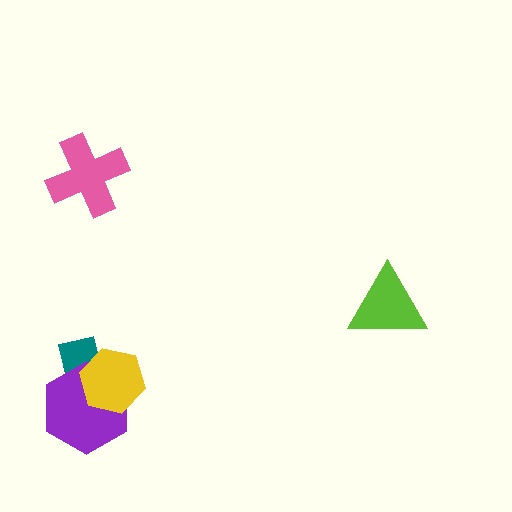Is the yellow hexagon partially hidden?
No, no other shape covers it.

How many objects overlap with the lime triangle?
0 objects overlap with the lime triangle.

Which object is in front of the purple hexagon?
The yellow hexagon is in front of the purple hexagon.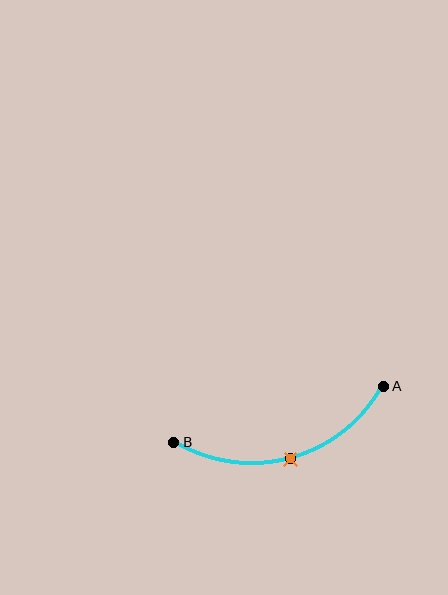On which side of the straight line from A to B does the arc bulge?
The arc bulges below the straight line connecting A and B.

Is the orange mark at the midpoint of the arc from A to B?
Yes. The orange mark lies on the arc at equal arc-length from both A and B — it is the arc midpoint.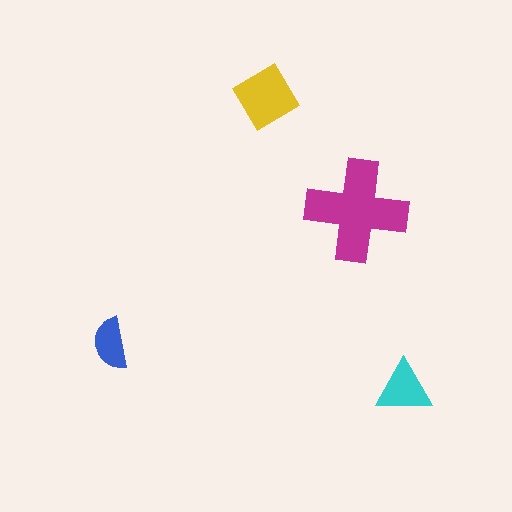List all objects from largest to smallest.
The magenta cross, the yellow diamond, the cyan triangle, the blue semicircle.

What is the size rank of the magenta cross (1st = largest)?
1st.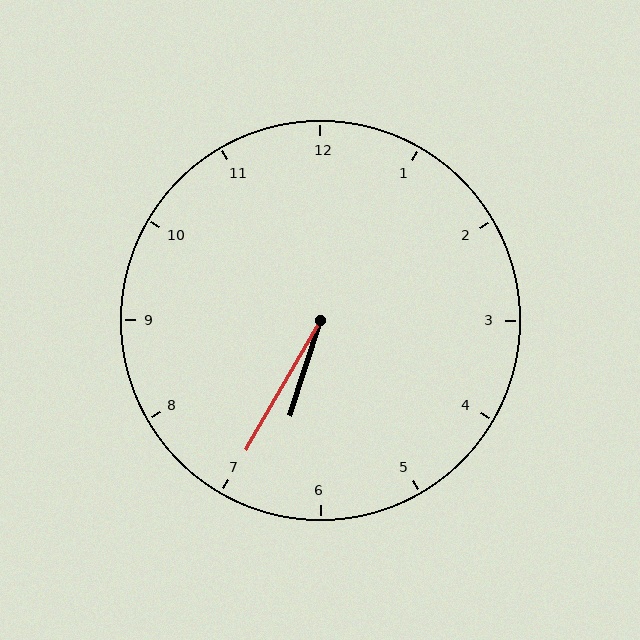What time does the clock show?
6:35.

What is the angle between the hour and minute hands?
Approximately 12 degrees.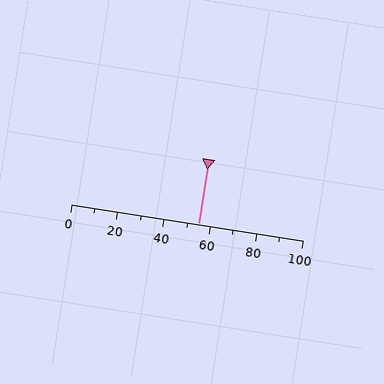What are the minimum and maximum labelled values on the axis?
The axis runs from 0 to 100.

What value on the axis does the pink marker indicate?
The marker indicates approximately 55.